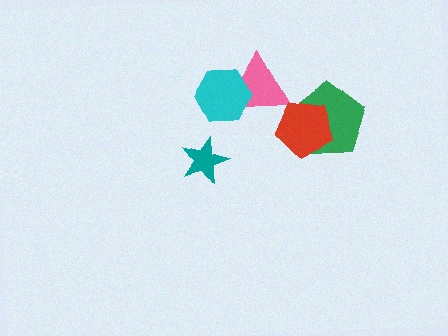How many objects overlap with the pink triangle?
1 object overlaps with the pink triangle.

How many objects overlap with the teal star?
0 objects overlap with the teal star.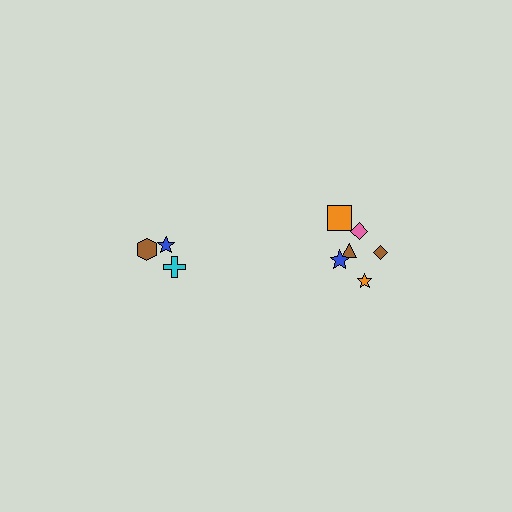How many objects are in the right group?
There are 6 objects.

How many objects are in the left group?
There are 3 objects.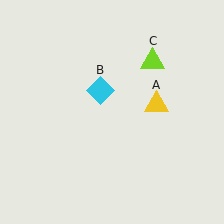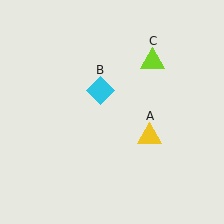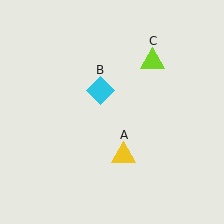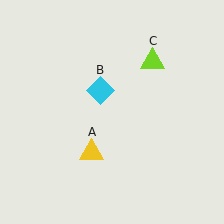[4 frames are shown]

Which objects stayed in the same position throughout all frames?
Cyan diamond (object B) and lime triangle (object C) remained stationary.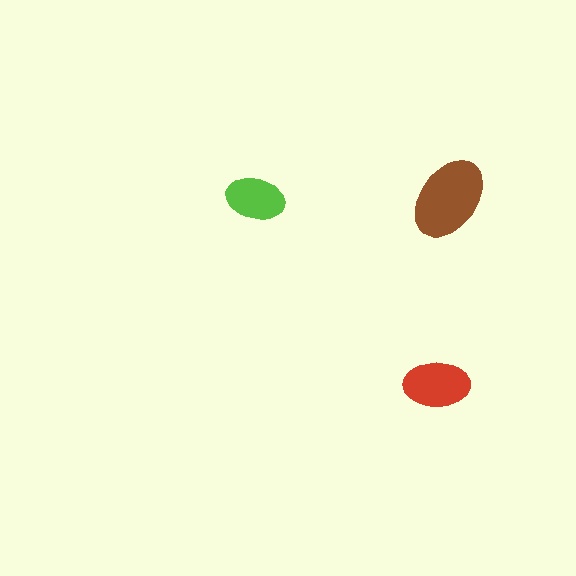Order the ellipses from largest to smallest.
the brown one, the red one, the lime one.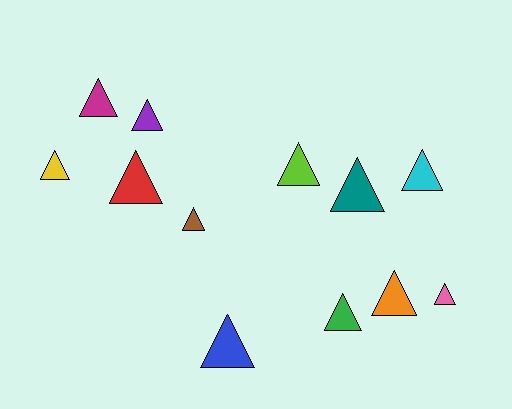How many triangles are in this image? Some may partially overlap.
There are 12 triangles.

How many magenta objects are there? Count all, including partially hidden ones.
There is 1 magenta object.